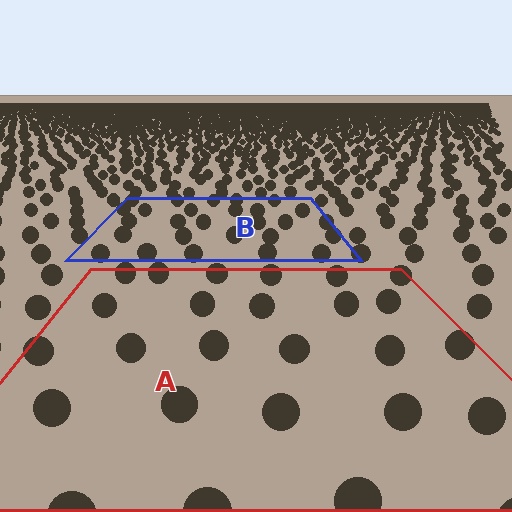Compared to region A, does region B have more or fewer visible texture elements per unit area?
Region B has more texture elements per unit area — they are packed more densely because it is farther away.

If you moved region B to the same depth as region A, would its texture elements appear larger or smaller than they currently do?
They would appear larger. At a closer depth, the same texture elements are projected at a bigger on-screen size.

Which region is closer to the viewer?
Region A is closer. The texture elements there are larger and more spread out.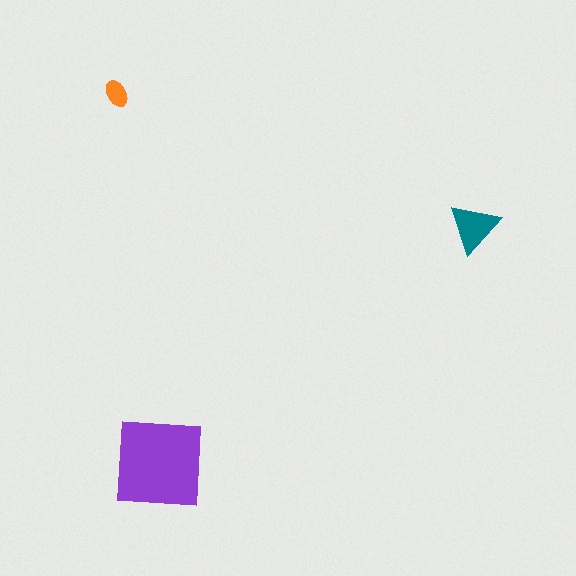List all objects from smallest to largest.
The orange ellipse, the teal triangle, the purple square.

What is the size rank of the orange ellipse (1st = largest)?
3rd.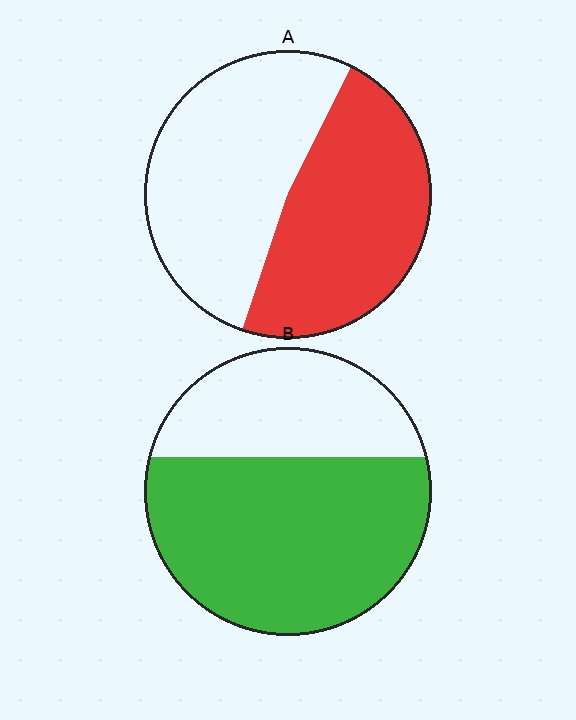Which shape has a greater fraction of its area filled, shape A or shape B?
Shape B.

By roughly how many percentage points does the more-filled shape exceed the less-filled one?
By roughly 15 percentage points (B over A).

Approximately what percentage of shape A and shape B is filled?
A is approximately 50% and B is approximately 65%.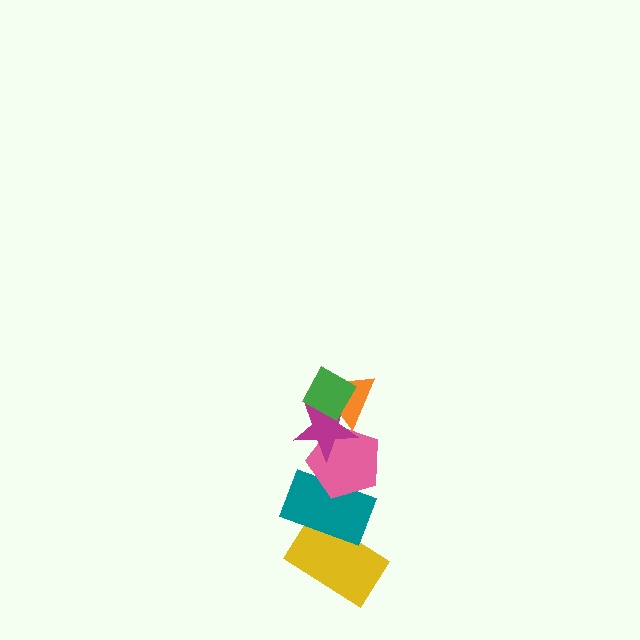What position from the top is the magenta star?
The magenta star is 3rd from the top.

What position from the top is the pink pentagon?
The pink pentagon is 4th from the top.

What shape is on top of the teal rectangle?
The pink pentagon is on top of the teal rectangle.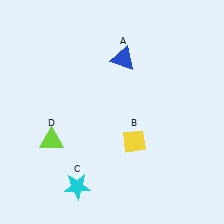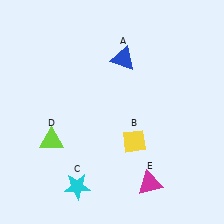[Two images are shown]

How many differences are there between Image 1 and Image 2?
There is 1 difference between the two images.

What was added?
A magenta triangle (E) was added in Image 2.